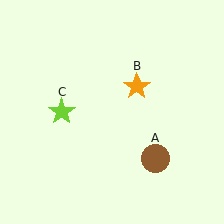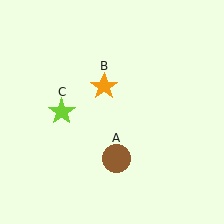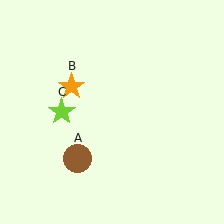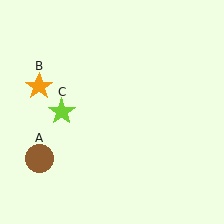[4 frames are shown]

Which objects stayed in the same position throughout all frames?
Lime star (object C) remained stationary.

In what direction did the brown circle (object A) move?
The brown circle (object A) moved left.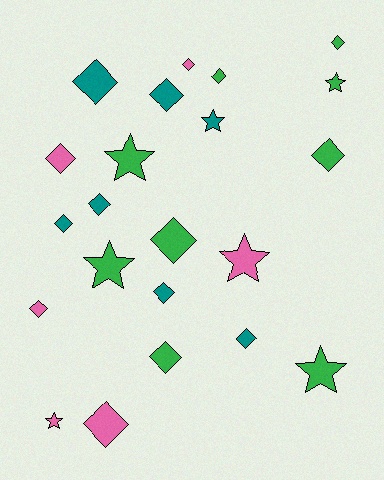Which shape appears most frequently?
Diamond, with 15 objects.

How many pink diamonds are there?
There are 4 pink diamonds.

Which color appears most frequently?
Green, with 9 objects.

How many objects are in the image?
There are 22 objects.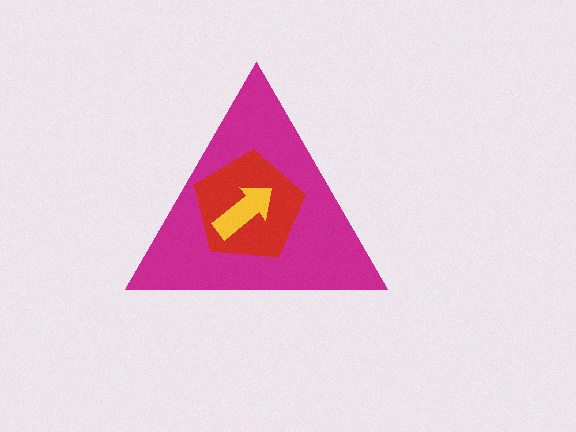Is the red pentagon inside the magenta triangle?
Yes.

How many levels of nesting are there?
3.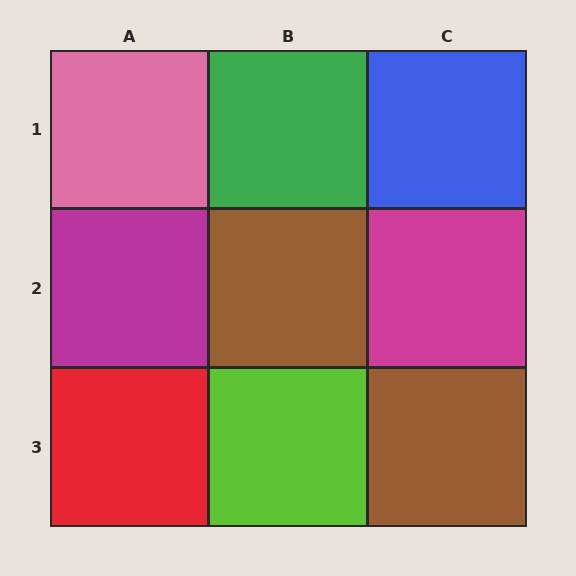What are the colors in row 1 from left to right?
Pink, green, blue.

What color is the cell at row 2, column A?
Magenta.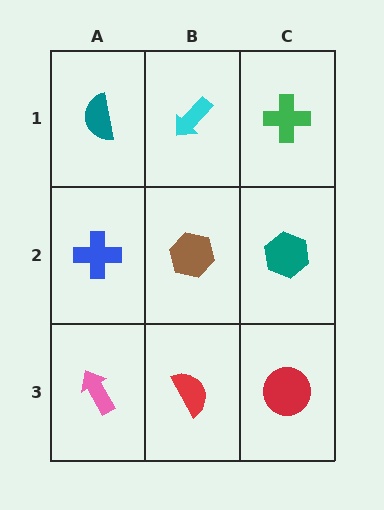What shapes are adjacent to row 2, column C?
A green cross (row 1, column C), a red circle (row 3, column C), a brown hexagon (row 2, column B).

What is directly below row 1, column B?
A brown hexagon.